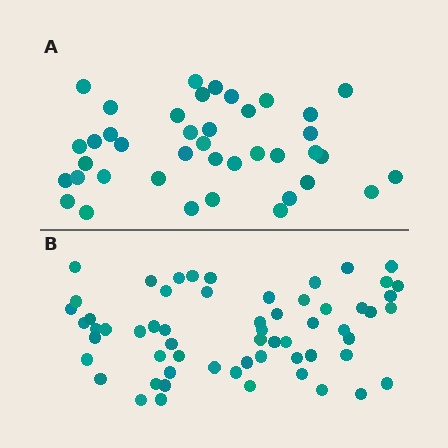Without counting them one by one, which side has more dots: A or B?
Region B (the bottom region) has more dots.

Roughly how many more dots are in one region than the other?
Region B has approximately 20 more dots than region A.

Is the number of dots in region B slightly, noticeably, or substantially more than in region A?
Region B has substantially more. The ratio is roughly 1.5 to 1.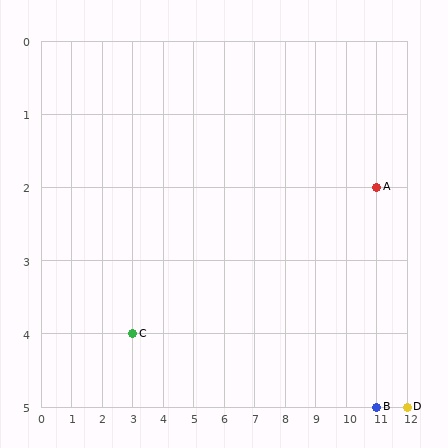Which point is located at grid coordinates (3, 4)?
Point C is at (3, 4).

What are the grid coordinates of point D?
Point D is at grid coordinates (12, 5).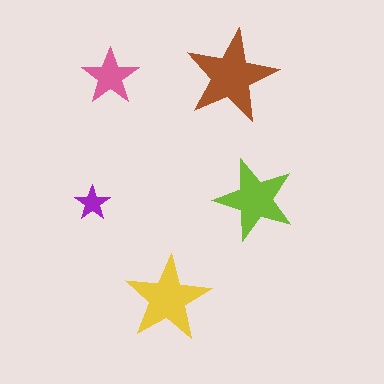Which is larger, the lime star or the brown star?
The brown one.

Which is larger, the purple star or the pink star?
The pink one.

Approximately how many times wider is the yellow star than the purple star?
About 2.5 times wider.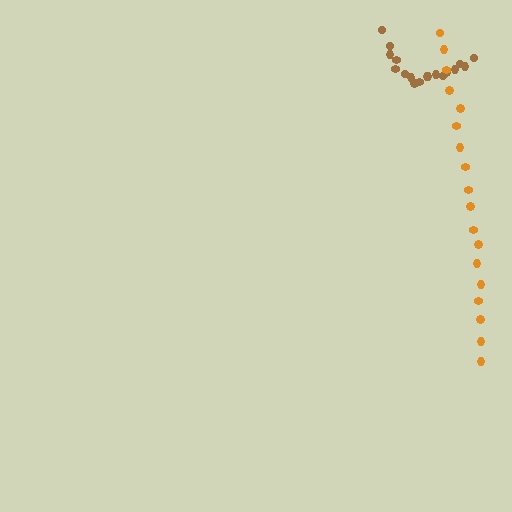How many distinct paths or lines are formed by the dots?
There are 2 distinct paths.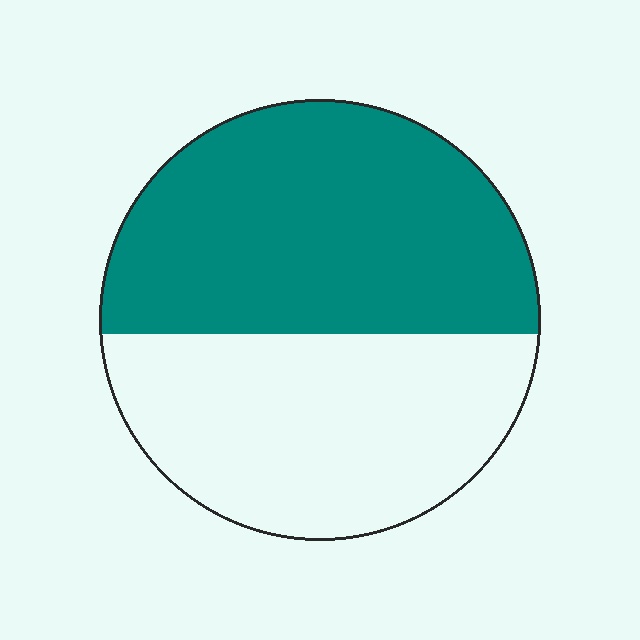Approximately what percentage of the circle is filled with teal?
Approximately 55%.